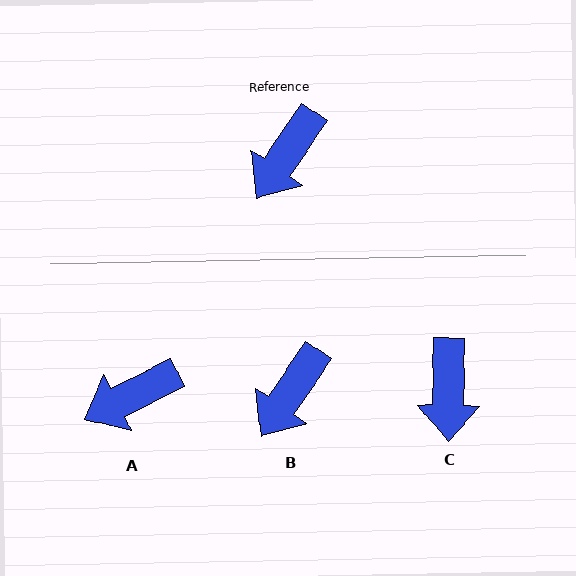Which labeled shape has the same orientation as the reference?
B.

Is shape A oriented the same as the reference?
No, it is off by about 29 degrees.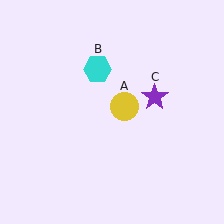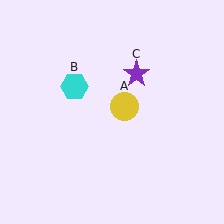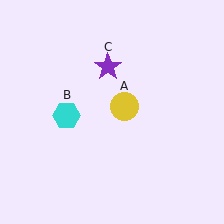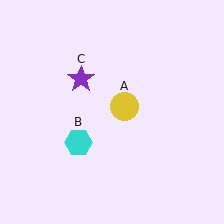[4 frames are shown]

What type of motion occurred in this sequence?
The cyan hexagon (object B), purple star (object C) rotated counterclockwise around the center of the scene.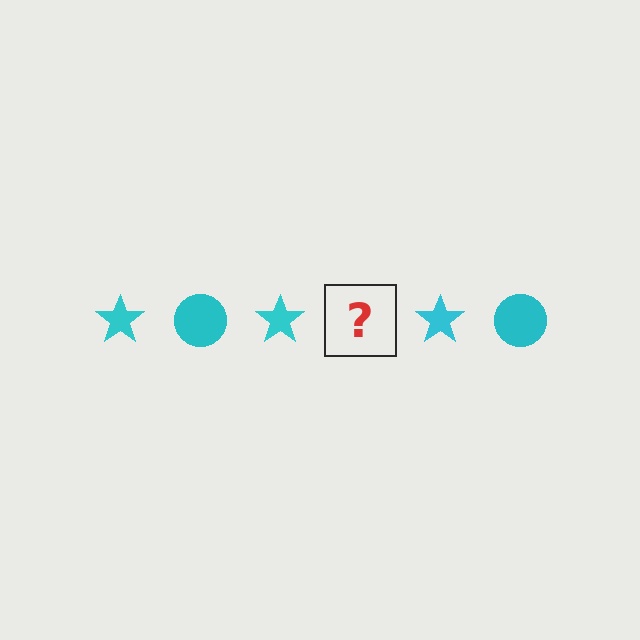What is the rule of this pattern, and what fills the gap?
The rule is that the pattern cycles through star, circle shapes in cyan. The gap should be filled with a cyan circle.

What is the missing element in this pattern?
The missing element is a cyan circle.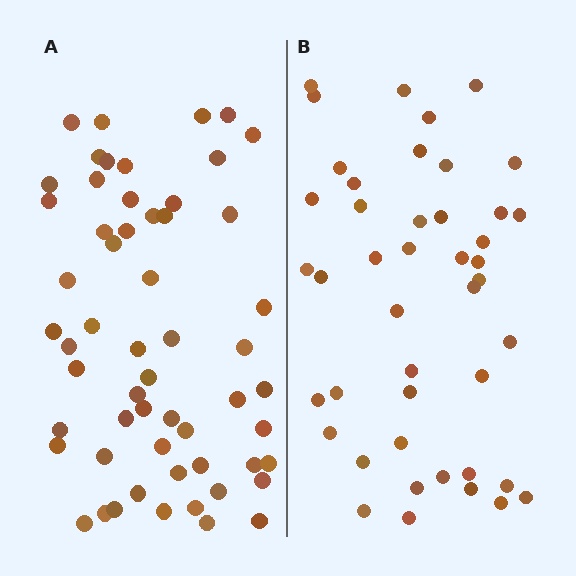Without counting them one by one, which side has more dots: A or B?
Region A (the left region) has more dots.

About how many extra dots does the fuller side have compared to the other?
Region A has approximately 15 more dots than region B.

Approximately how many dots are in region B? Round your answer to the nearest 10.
About 40 dots. (The exact count is 44, which rounds to 40.)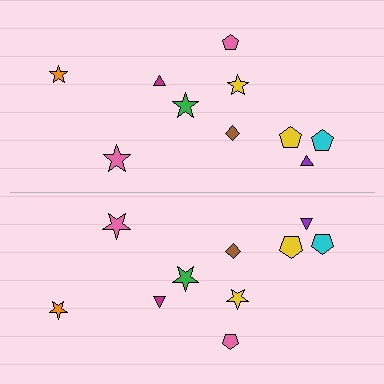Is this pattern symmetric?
Yes, this pattern has bilateral (reflection) symmetry.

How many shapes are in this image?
There are 20 shapes in this image.